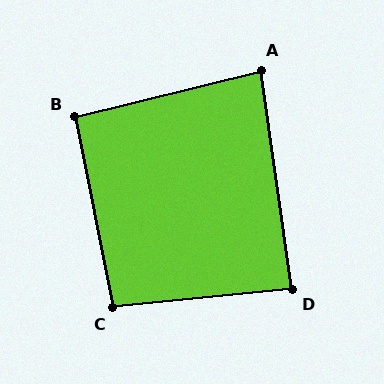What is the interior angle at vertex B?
Approximately 92 degrees (approximately right).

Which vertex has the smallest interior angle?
A, at approximately 84 degrees.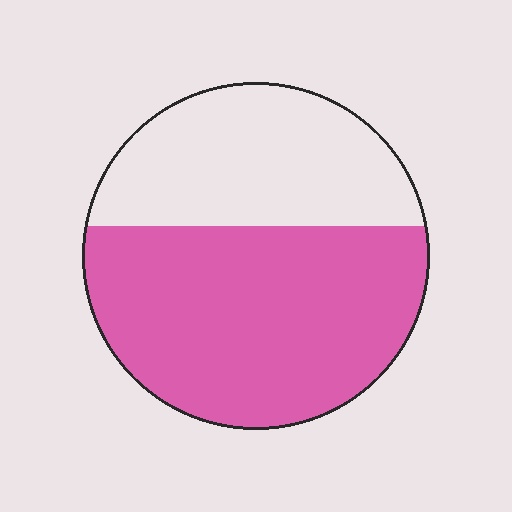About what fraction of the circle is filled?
About three fifths (3/5).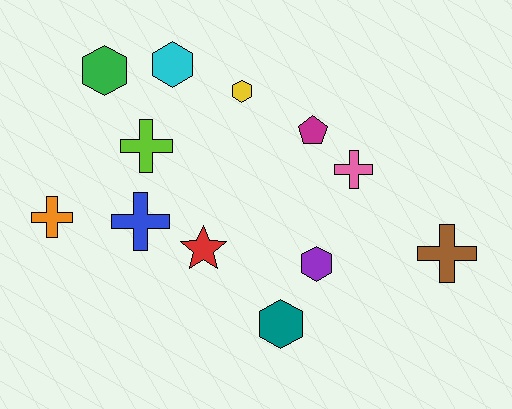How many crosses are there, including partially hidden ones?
There are 5 crosses.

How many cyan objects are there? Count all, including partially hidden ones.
There is 1 cyan object.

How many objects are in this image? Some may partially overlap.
There are 12 objects.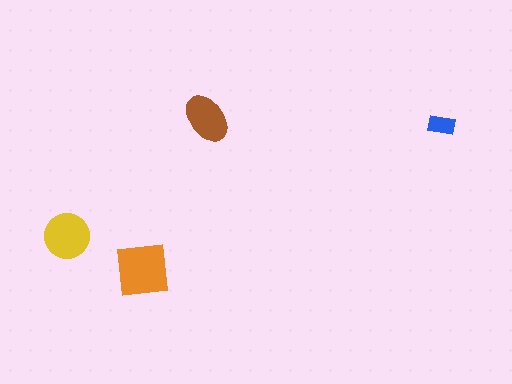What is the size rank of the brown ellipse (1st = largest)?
3rd.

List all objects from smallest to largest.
The blue rectangle, the brown ellipse, the yellow circle, the orange square.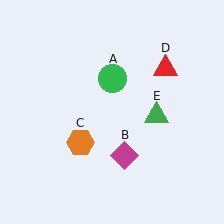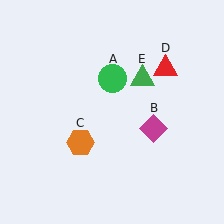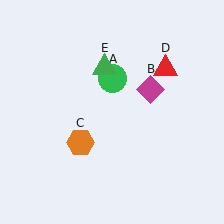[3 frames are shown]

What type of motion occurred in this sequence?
The magenta diamond (object B), green triangle (object E) rotated counterclockwise around the center of the scene.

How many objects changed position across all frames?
2 objects changed position: magenta diamond (object B), green triangle (object E).